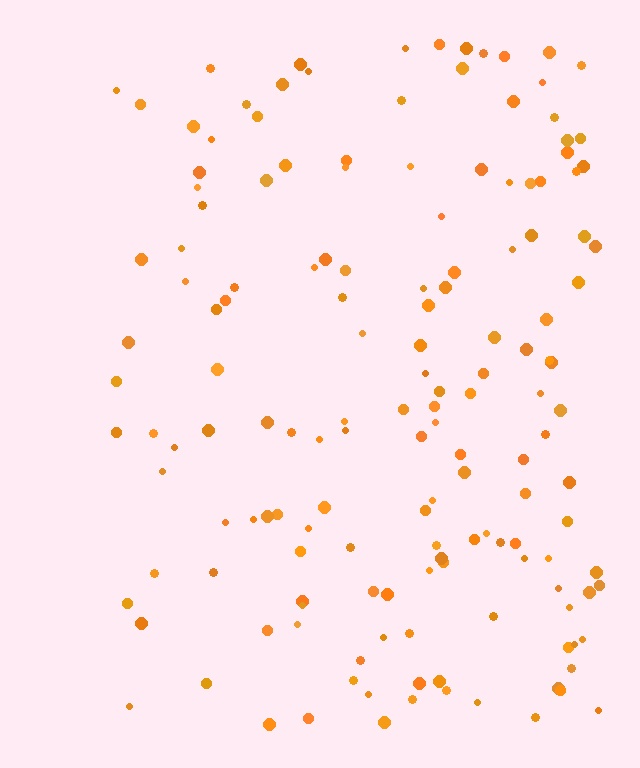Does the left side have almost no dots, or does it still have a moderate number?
Still a moderate number, just noticeably fewer than the right.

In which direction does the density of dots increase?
From left to right, with the right side densest.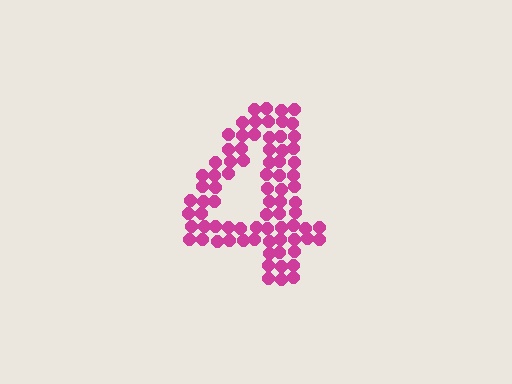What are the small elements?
The small elements are circles.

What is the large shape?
The large shape is the digit 4.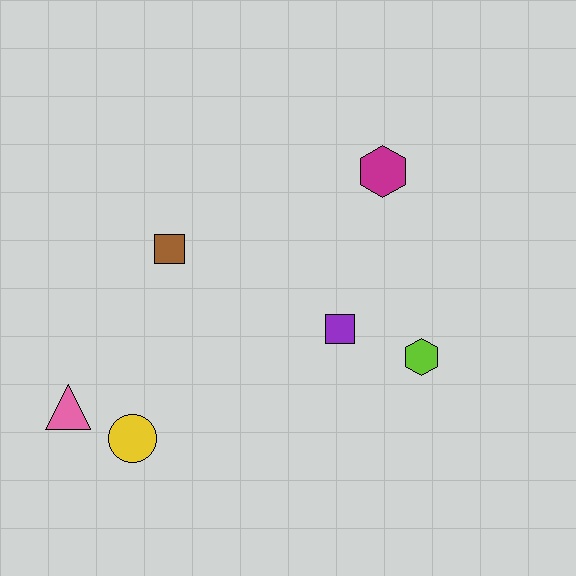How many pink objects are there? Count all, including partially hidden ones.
There is 1 pink object.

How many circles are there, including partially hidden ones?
There is 1 circle.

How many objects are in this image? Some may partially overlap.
There are 6 objects.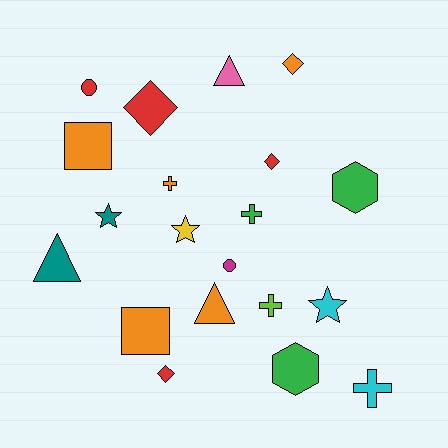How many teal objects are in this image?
There are 2 teal objects.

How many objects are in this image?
There are 20 objects.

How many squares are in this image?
There are 2 squares.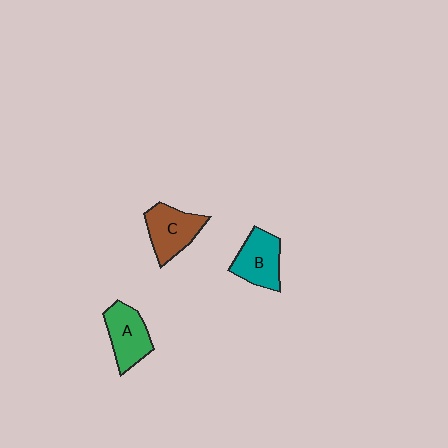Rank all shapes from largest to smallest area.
From largest to smallest: C (brown), A (green), B (teal).